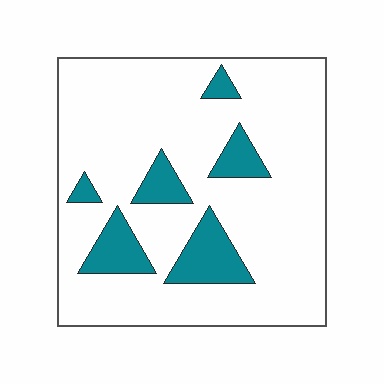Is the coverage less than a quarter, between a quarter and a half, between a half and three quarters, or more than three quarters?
Less than a quarter.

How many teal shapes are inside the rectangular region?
6.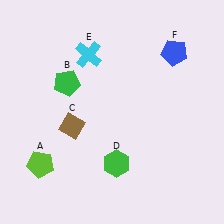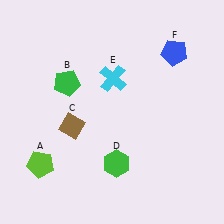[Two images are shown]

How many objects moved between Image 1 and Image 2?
1 object moved between the two images.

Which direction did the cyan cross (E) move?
The cyan cross (E) moved right.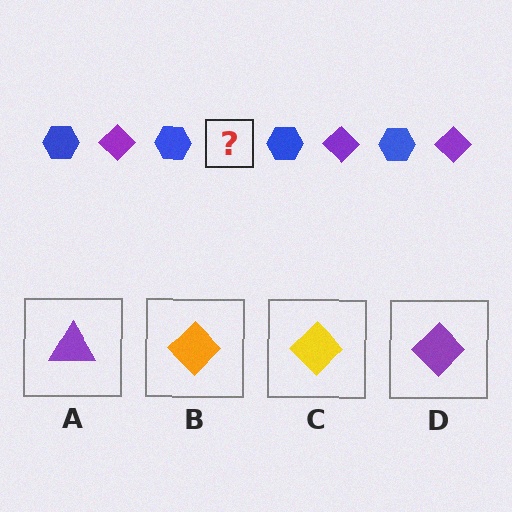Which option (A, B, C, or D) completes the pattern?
D.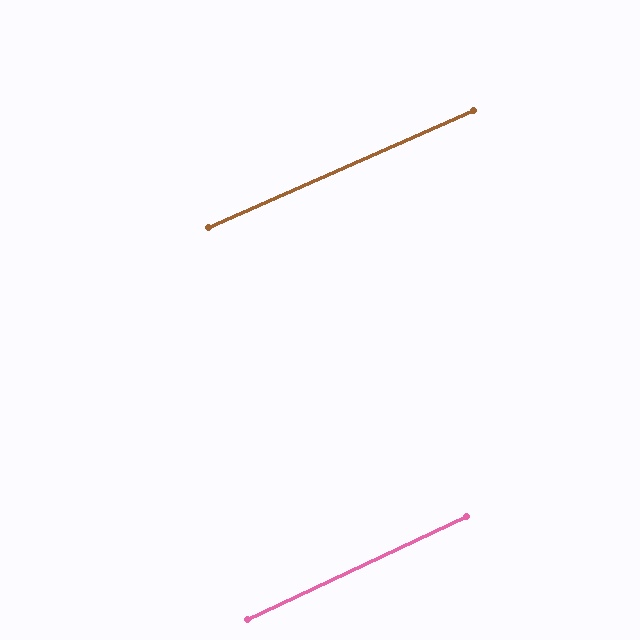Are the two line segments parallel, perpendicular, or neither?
Parallel — their directions differ by only 1.5°.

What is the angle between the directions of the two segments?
Approximately 2 degrees.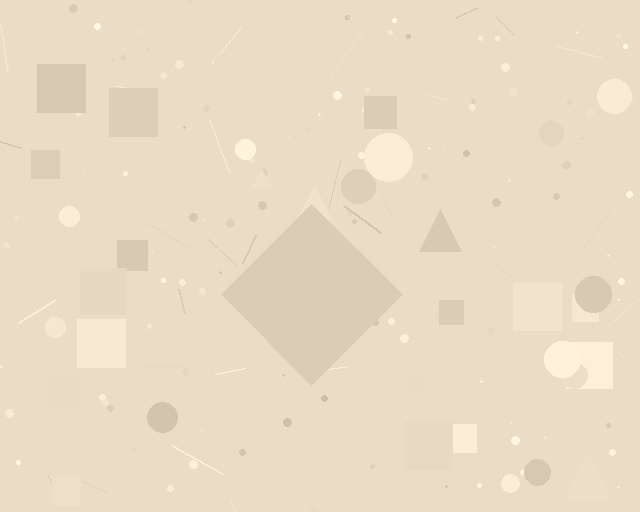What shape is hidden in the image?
A diamond is hidden in the image.